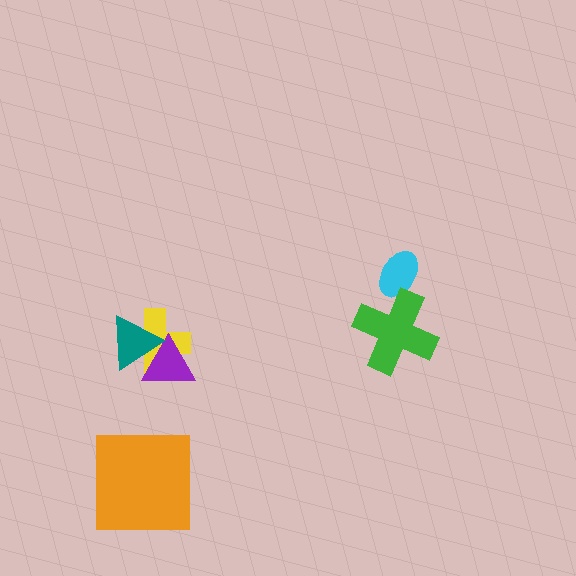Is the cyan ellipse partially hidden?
Yes, it is partially covered by another shape.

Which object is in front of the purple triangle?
The teal triangle is in front of the purple triangle.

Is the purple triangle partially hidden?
Yes, it is partially covered by another shape.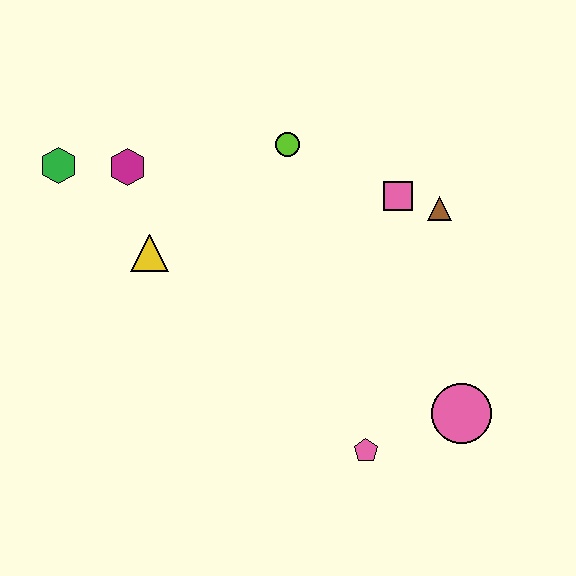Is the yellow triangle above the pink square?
No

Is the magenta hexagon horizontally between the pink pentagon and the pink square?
No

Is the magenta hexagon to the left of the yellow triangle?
Yes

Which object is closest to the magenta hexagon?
The green hexagon is closest to the magenta hexagon.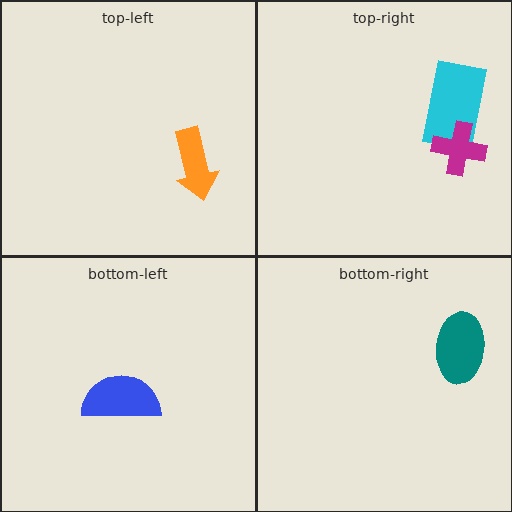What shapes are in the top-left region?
The orange arrow.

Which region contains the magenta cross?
The top-right region.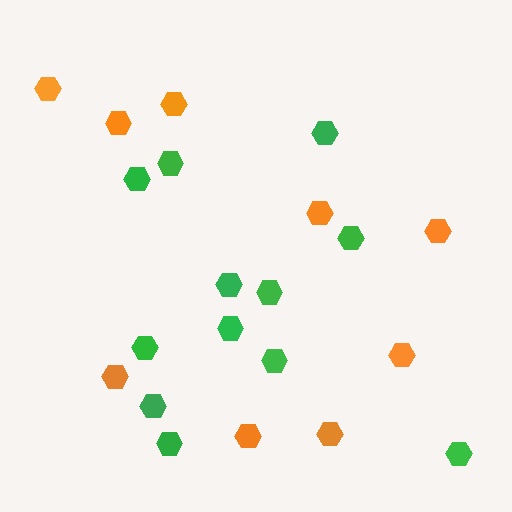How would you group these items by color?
There are 2 groups: one group of green hexagons (12) and one group of orange hexagons (9).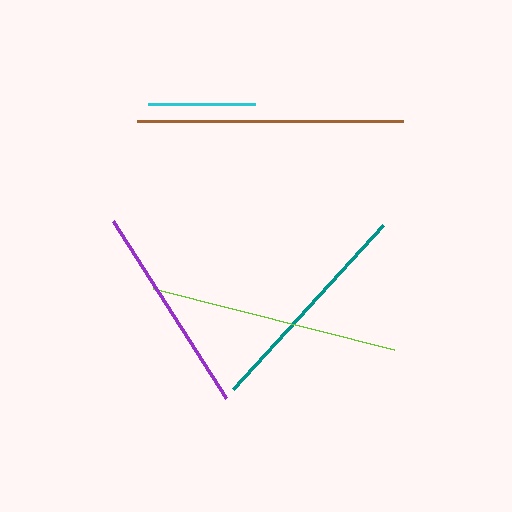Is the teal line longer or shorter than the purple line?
The teal line is longer than the purple line.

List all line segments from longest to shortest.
From longest to shortest: brown, lime, teal, purple, cyan.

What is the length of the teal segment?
The teal segment is approximately 222 pixels long.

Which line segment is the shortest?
The cyan line is the shortest at approximately 107 pixels.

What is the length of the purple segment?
The purple segment is approximately 211 pixels long.